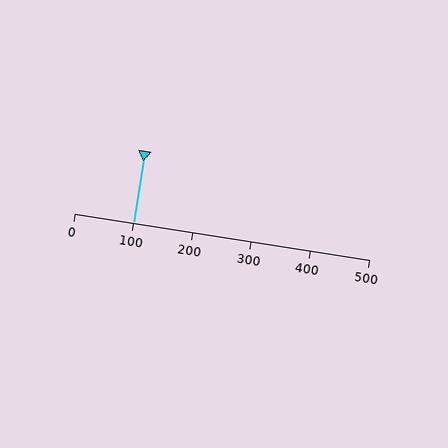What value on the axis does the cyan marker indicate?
The marker indicates approximately 100.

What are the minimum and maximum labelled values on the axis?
The axis runs from 0 to 500.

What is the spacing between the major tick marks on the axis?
The major ticks are spaced 100 apart.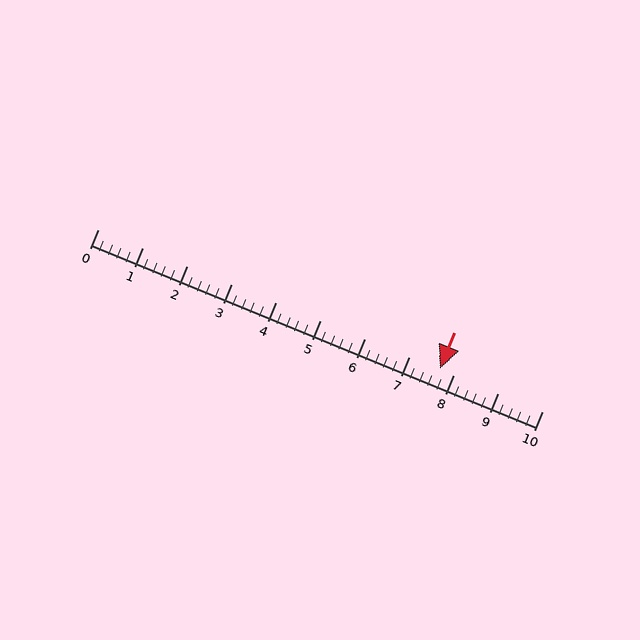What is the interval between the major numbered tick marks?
The major tick marks are spaced 1 units apart.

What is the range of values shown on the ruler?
The ruler shows values from 0 to 10.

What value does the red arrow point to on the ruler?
The red arrow points to approximately 7.7.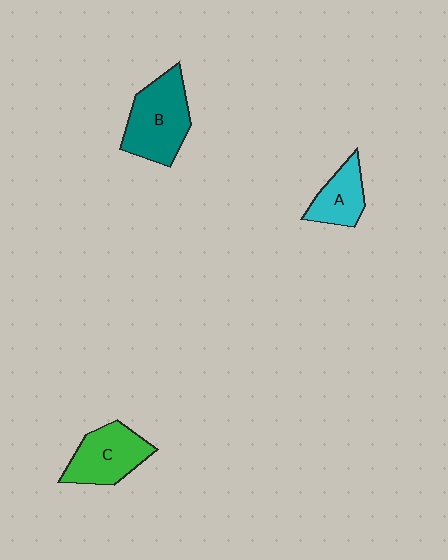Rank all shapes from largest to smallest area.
From largest to smallest: B (teal), C (green), A (cyan).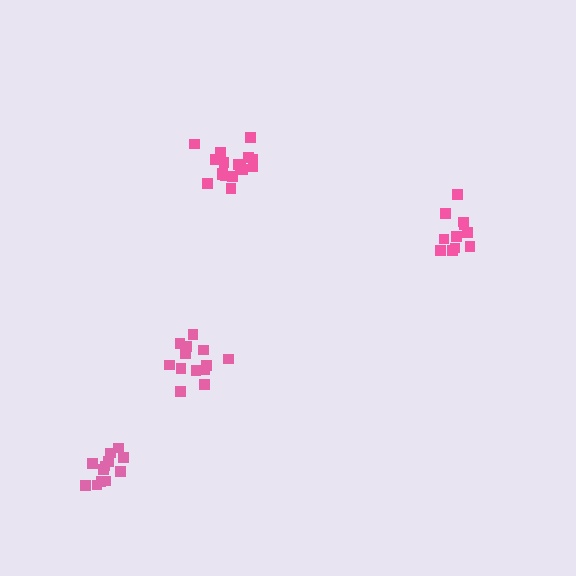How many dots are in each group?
Group 1: 17 dots, Group 2: 12 dots, Group 3: 13 dots, Group 4: 11 dots (53 total).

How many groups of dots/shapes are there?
There are 4 groups.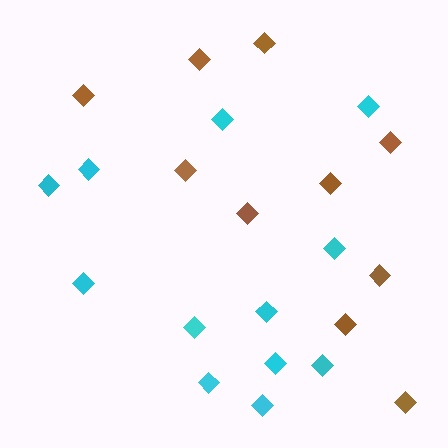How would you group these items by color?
There are 2 groups: one group of brown diamonds (10) and one group of cyan diamonds (12).